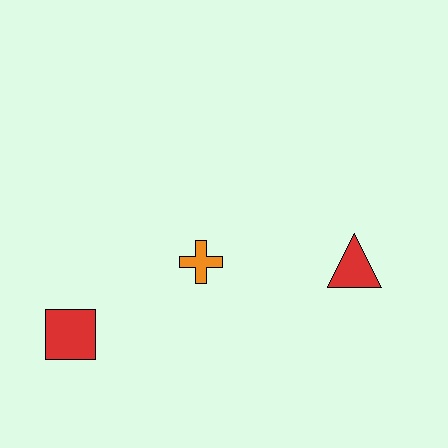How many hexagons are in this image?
There are no hexagons.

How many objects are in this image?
There are 3 objects.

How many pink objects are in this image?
There are no pink objects.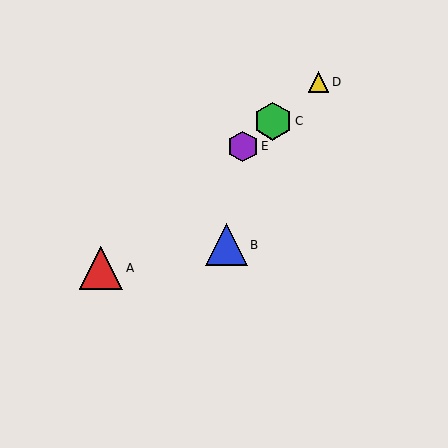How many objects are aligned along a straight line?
4 objects (A, C, D, E) are aligned along a straight line.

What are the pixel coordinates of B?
Object B is at (226, 245).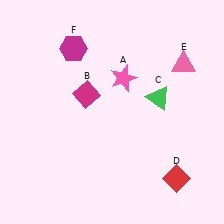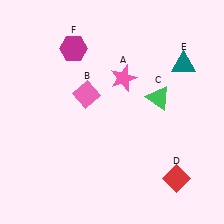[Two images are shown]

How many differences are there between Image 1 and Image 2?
There are 2 differences between the two images.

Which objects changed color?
B changed from magenta to pink. E changed from pink to teal.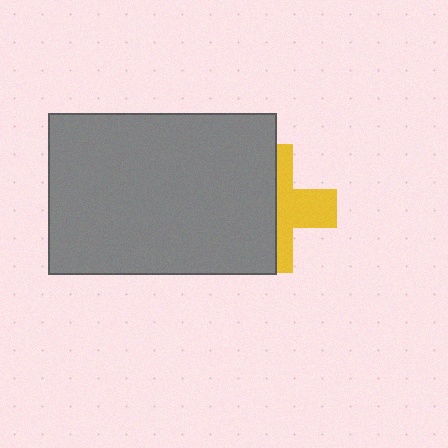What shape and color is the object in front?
The object in front is a gray rectangle.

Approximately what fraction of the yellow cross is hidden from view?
Roughly 56% of the yellow cross is hidden behind the gray rectangle.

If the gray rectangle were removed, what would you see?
You would see the complete yellow cross.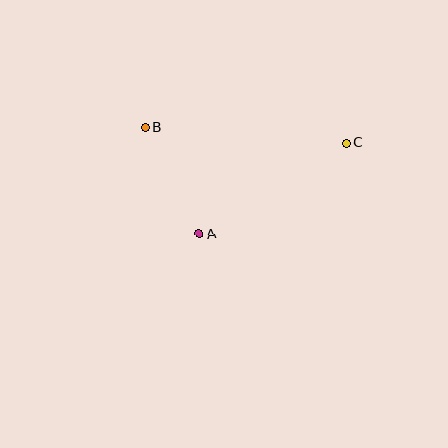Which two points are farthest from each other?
Points B and C are farthest from each other.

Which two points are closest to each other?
Points A and B are closest to each other.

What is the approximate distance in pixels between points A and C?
The distance between A and C is approximately 173 pixels.